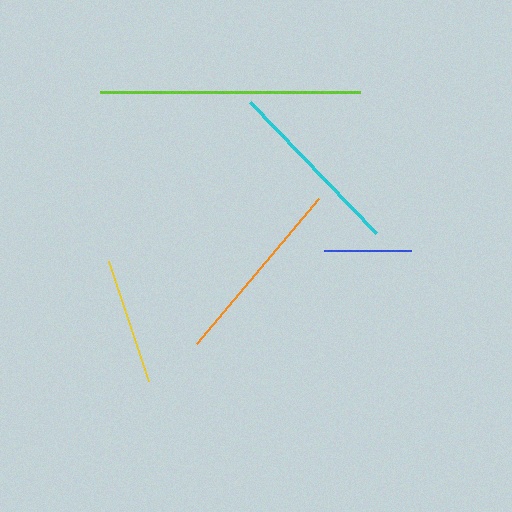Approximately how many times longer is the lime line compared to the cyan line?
The lime line is approximately 1.4 times the length of the cyan line.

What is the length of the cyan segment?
The cyan segment is approximately 181 pixels long.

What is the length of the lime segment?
The lime segment is approximately 260 pixels long.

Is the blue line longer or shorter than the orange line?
The orange line is longer than the blue line.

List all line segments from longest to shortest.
From longest to shortest: lime, orange, cyan, yellow, blue.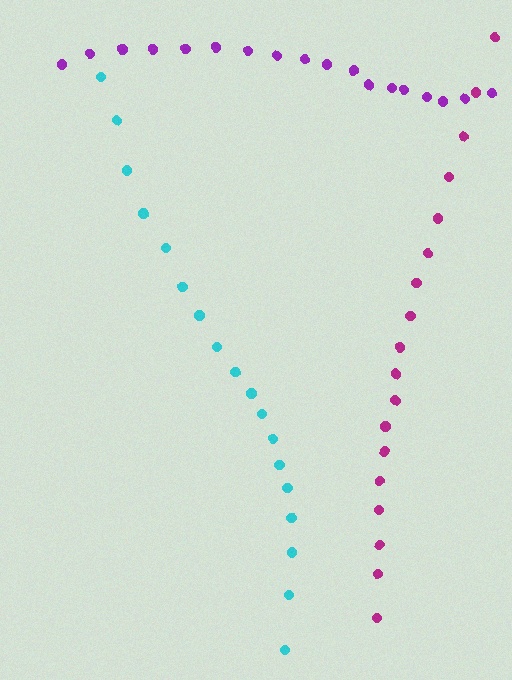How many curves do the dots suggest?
There are 3 distinct paths.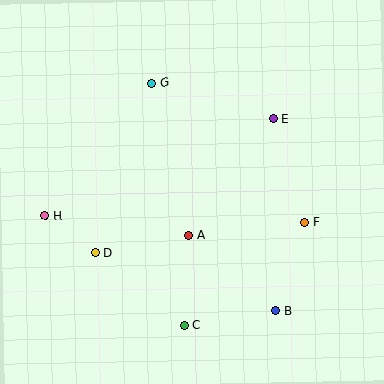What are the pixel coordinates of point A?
Point A is at (189, 235).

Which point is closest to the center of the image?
Point A at (189, 235) is closest to the center.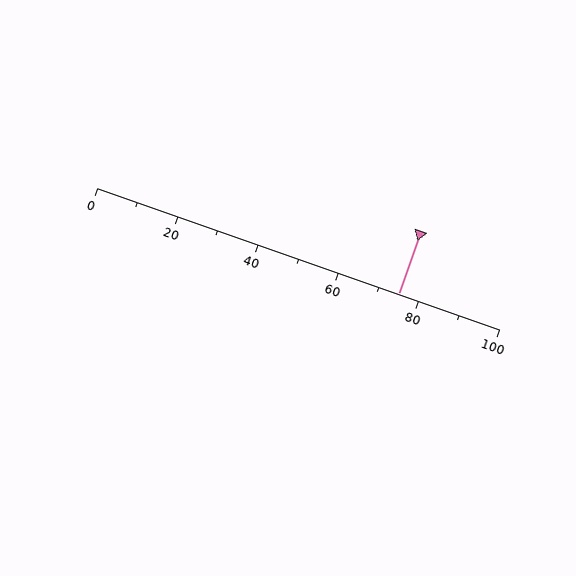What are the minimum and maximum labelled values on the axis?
The axis runs from 0 to 100.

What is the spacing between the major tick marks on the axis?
The major ticks are spaced 20 apart.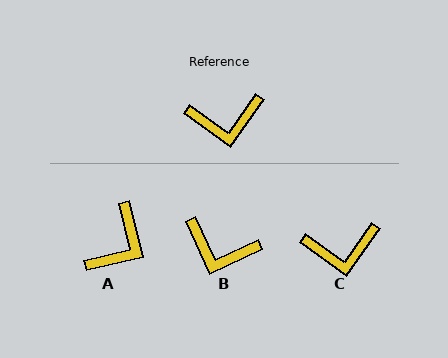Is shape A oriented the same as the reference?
No, it is off by about 49 degrees.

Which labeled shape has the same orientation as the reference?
C.